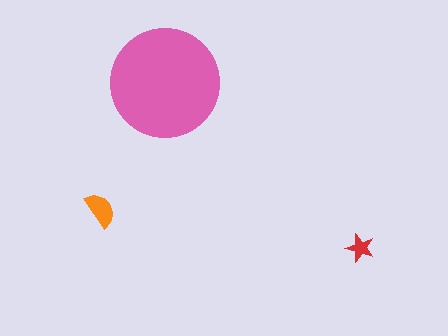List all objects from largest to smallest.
The pink circle, the orange semicircle, the red star.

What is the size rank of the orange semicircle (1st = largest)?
2nd.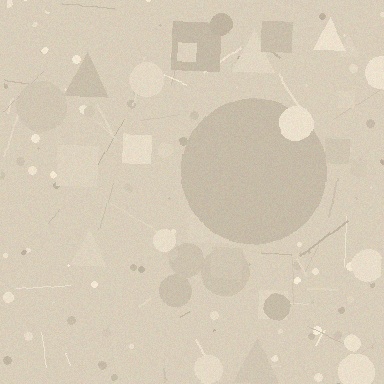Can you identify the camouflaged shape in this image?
The camouflaged shape is a circle.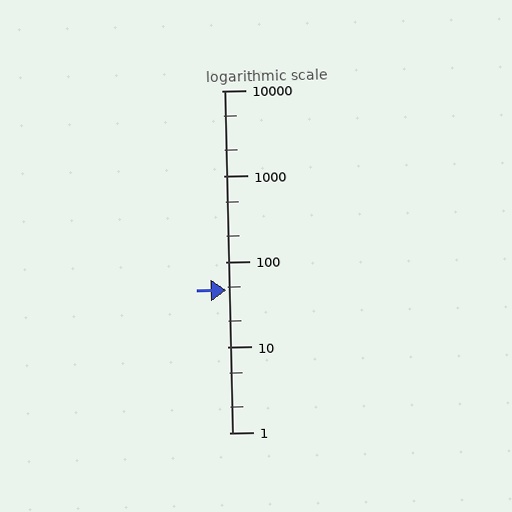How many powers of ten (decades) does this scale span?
The scale spans 4 decades, from 1 to 10000.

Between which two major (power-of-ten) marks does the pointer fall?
The pointer is between 10 and 100.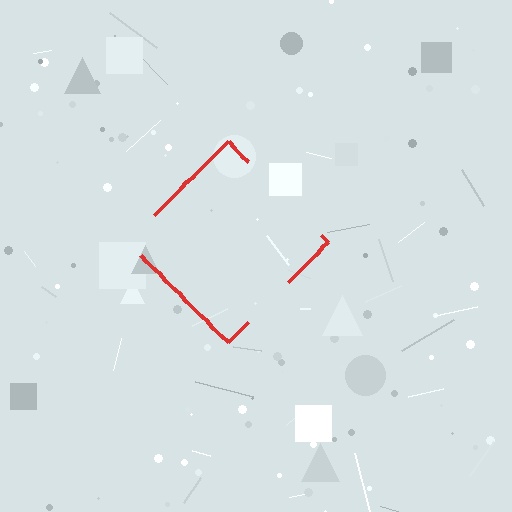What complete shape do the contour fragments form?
The contour fragments form a diamond.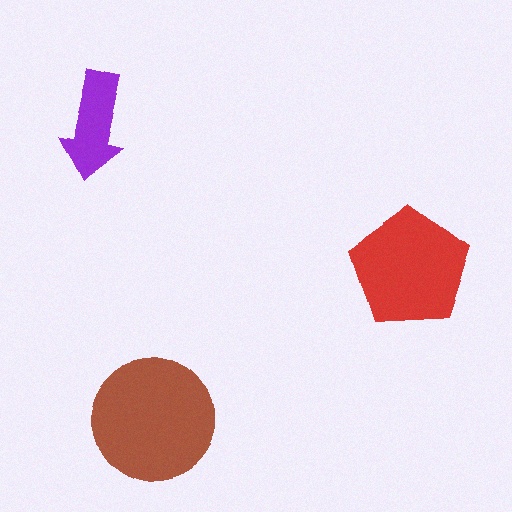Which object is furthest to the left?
The purple arrow is leftmost.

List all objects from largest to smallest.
The brown circle, the red pentagon, the purple arrow.